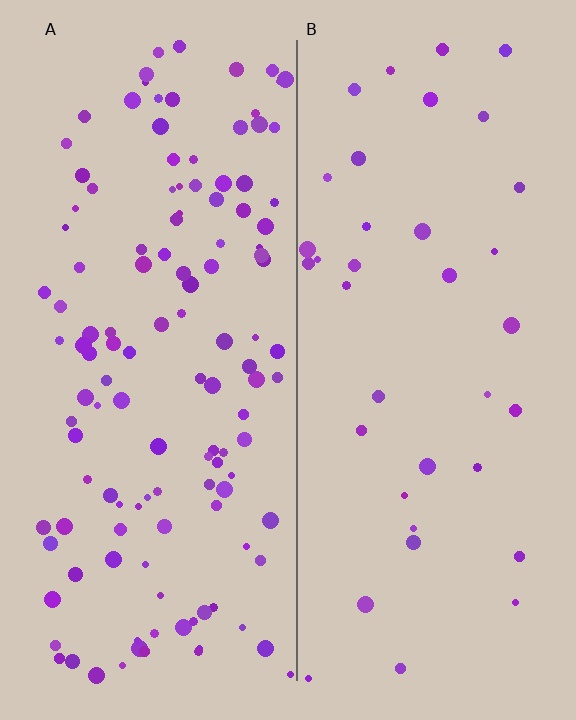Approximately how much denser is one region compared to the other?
Approximately 3.5× — region A over region B.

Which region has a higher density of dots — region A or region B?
A (the left).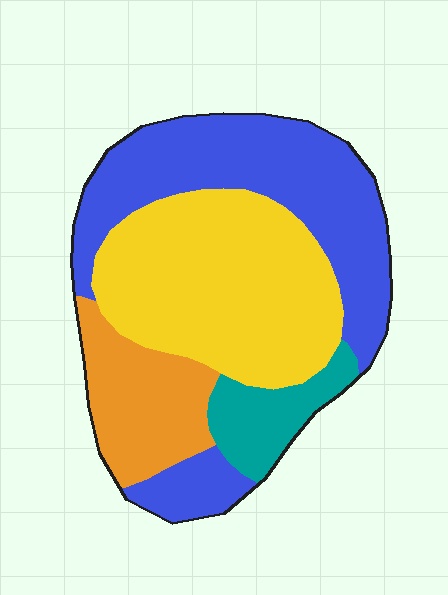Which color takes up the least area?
Teal, at roughly 10%.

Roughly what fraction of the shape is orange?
Orange covers roughly 15% of the shape.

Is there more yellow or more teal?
Yellow.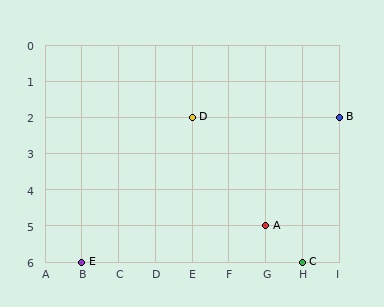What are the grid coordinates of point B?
Point B is at grid coordinates (I, 2).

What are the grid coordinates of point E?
Point E is at grid coordinates (B, 6).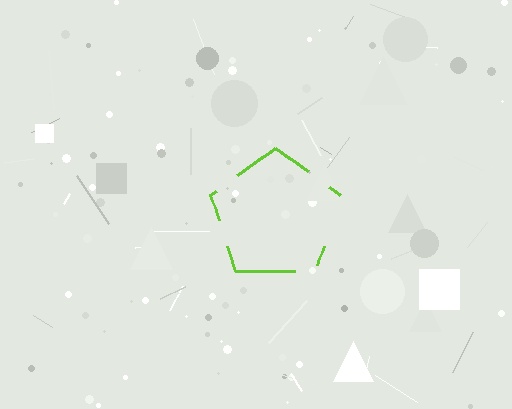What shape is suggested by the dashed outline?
The dashed outline suggests a pentagon.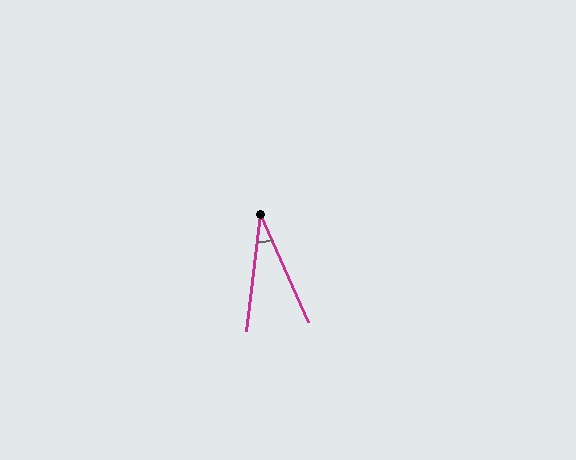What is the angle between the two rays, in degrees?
Approximately 31 degrees.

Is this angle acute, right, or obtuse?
It is acute.